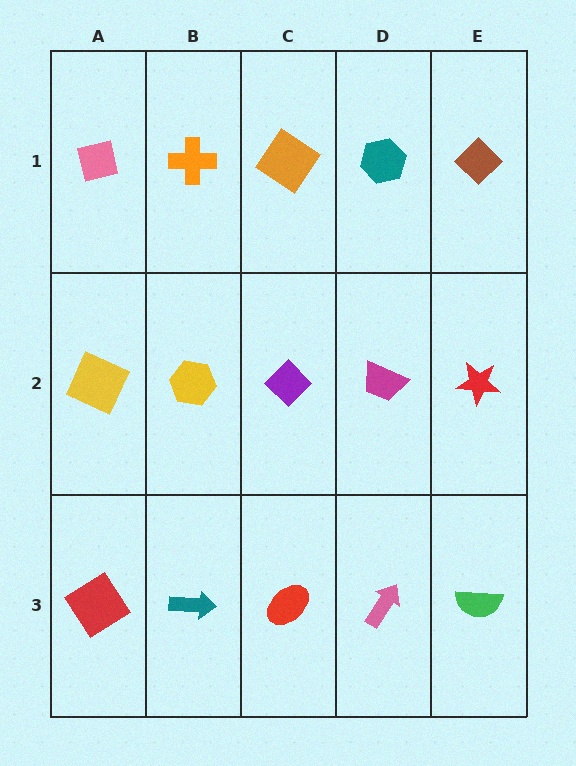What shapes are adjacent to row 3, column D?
A magenta trapezoid (row 2, column D), a red ellipse (row 3, column C), a green semicircle (row 3, column E).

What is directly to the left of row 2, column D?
A purple diamond.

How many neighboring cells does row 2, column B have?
4.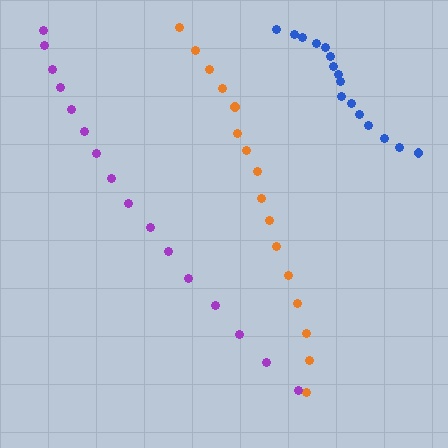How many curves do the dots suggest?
There are 3 distinct paths.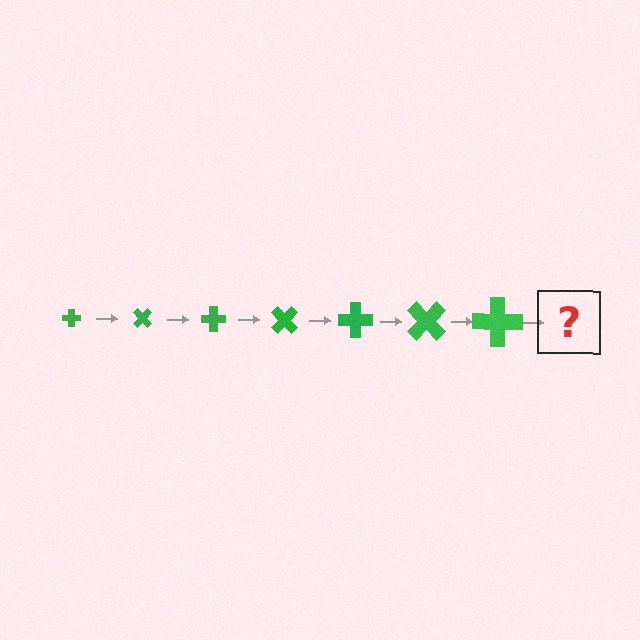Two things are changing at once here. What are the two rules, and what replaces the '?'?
The two rules are that the cross grows larger each step and it rotates 45 degrees each step. The '?' should be a cross, larger than the previous one and rotated 315 degrees from the start.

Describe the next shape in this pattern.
It should be a cross, larger than the previous one and rotated 315 degrees from the start.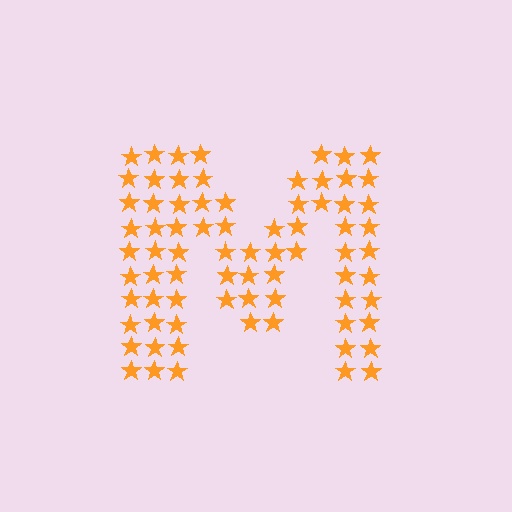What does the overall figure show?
The overall figure shows the letter M.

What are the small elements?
The small elements are stars.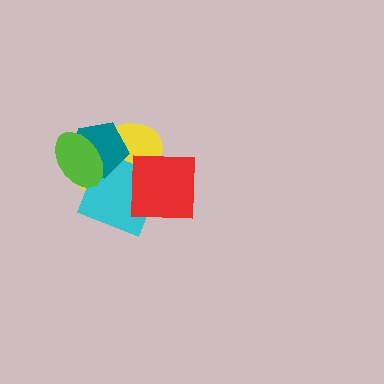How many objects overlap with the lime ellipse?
3 objects overlap with the lime ellipse.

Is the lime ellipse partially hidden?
No, no other shape covers it.